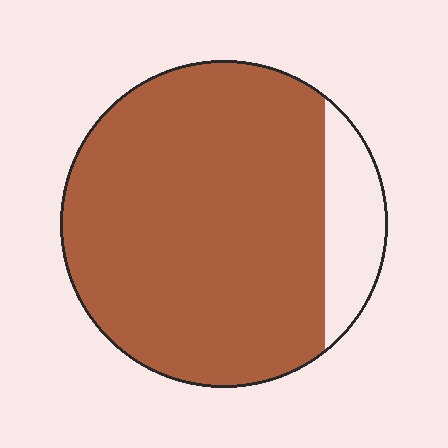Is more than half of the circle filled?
Yes.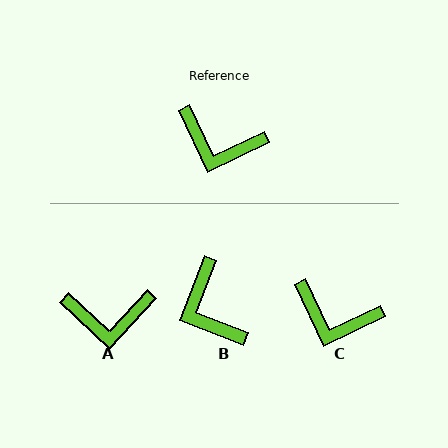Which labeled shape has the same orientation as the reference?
C.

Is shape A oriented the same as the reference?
No, it is off by about 21 degrees.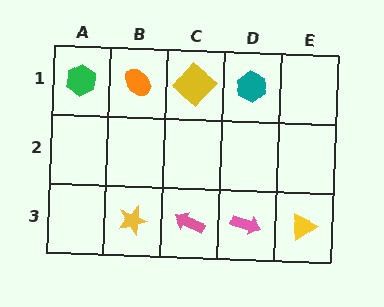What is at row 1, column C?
A yellow diamond.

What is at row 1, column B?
An orange ellipse.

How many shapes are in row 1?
4 shapes.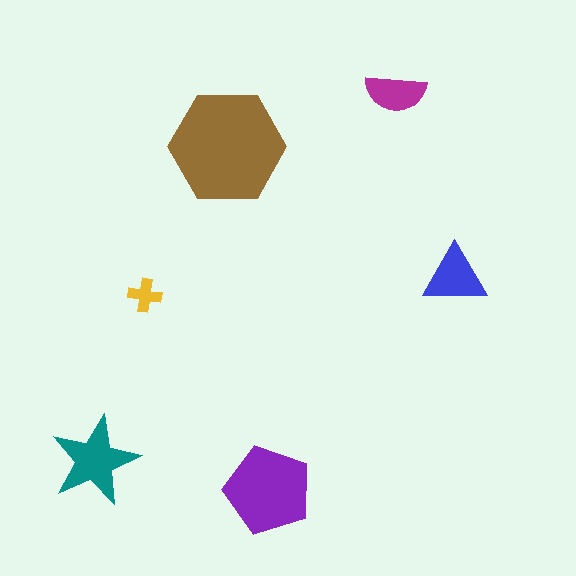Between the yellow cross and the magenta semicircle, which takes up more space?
The magenta semicircle.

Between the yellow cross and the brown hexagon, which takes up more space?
The brown hexagon.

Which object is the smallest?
The yellow cross.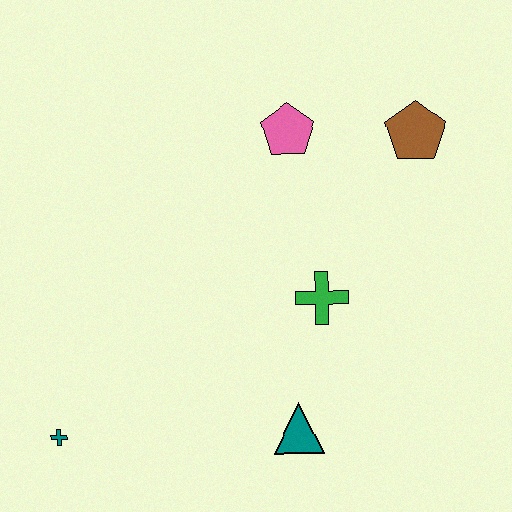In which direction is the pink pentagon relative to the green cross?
The pink pentagon is above the green cross.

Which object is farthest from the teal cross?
The brown pentagon is farthest from the teal cross.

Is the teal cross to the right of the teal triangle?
No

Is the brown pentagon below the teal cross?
No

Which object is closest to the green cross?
The teal triangle is closest to the green cross.